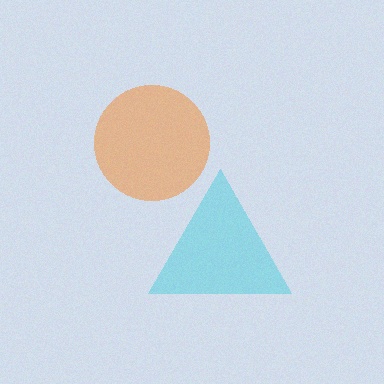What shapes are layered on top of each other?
The layered shapes are: a cyan triangle, an orange circle.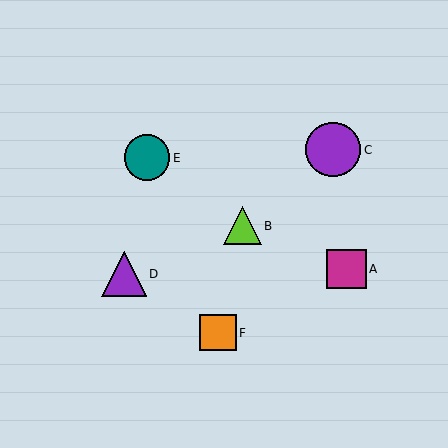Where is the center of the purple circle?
The center of the purple circle is at (333, 150).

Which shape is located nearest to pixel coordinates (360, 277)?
The magenta square (labeled A) at (346, 269) is nearest to that location.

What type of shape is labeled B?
Shape B is a lime triangle.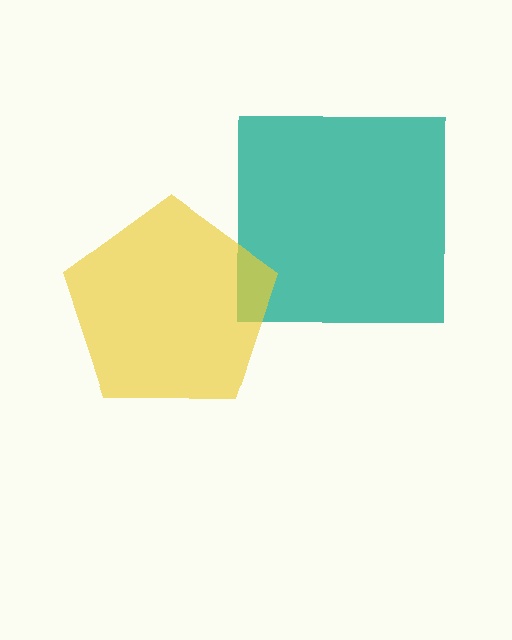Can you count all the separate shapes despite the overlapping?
Yes, there are 2 separate shapes.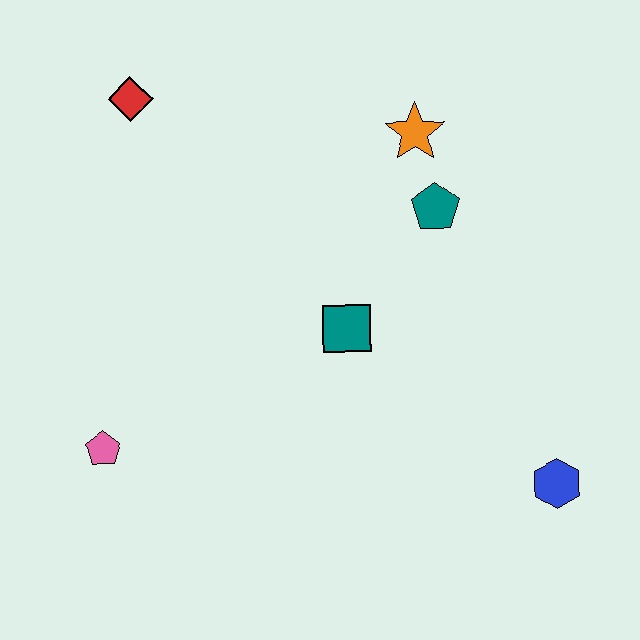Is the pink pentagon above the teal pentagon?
No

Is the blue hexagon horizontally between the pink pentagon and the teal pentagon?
No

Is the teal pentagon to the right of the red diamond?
Yes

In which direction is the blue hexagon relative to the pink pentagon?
The blue hexagon is to the right of the pink pentagon.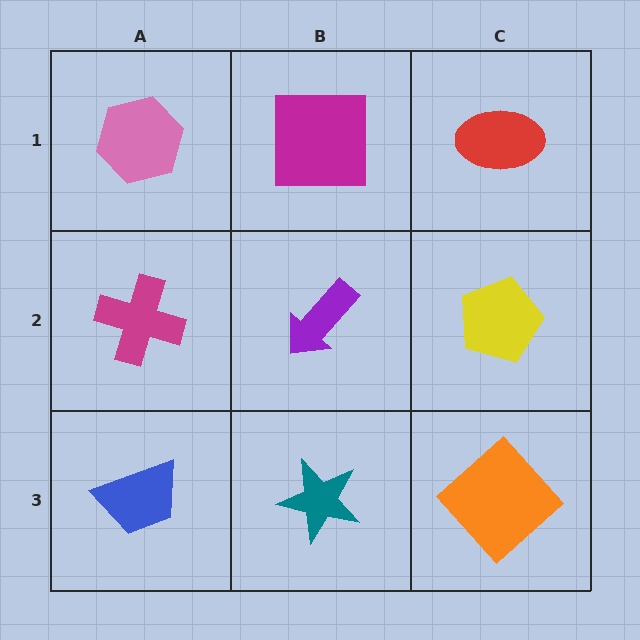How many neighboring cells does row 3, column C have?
2.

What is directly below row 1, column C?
A yellow pentagon.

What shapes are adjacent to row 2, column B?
A magenta square (row 1, column B), a teal star (row 3, column B), a magenta cross (row 2, column A), a yellow pentagon (row 2, column C).